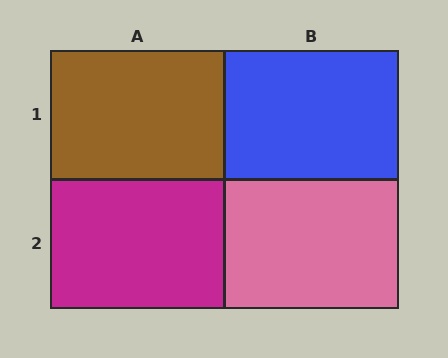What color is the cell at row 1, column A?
Brown.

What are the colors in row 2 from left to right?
Magenta, pink.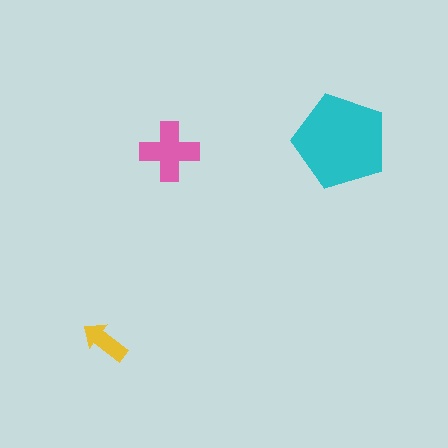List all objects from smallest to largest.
The yellow arrow, the pink cross, the cyan pentagon.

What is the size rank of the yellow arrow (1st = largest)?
3rd.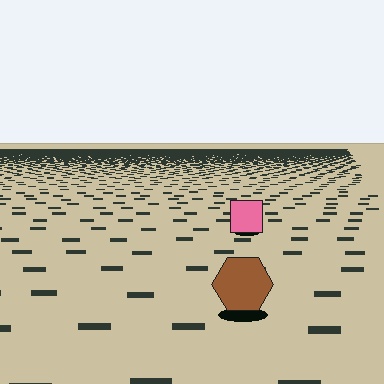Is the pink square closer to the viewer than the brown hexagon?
No. The brown hexagon is closer — you can tell from the texture gradient: the ground texture is coarser near it.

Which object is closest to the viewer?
The brown hexagon is closest. The texture marks near it are larger and more spread out.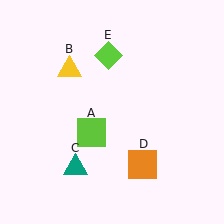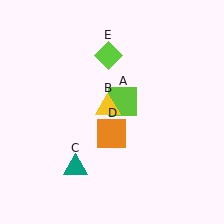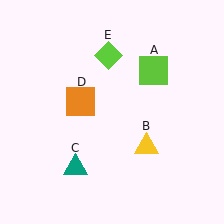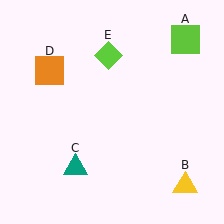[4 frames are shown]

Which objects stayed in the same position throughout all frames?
Teal triangle (object C) and lime diamond (object E) remained stationary.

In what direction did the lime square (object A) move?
The lime square (object A) moved up and to the right.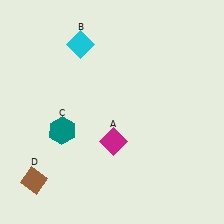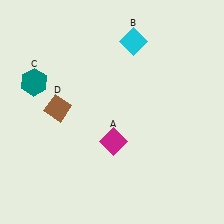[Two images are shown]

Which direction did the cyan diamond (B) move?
The cyan diamond (B) moved right.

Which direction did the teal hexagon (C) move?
The teal hexagon (C) moved up.